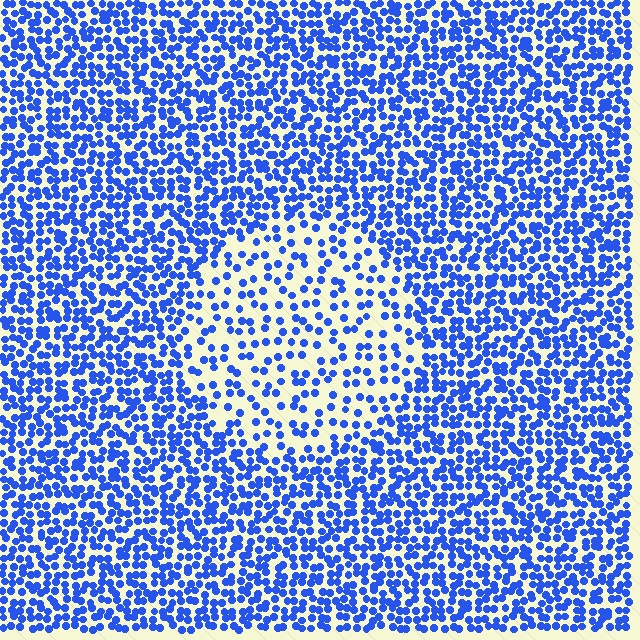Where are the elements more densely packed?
The elements are more densely packed outside the circle boundary.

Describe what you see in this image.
The image contains small blue elements arranged at two different densities. A circle-shaped region is visible where the elements are less densely packed than the surrounding area.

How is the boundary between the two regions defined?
The boundary is defined by a change in element density (approximately 2.2x ratio). All elements are the same color, size, and shape.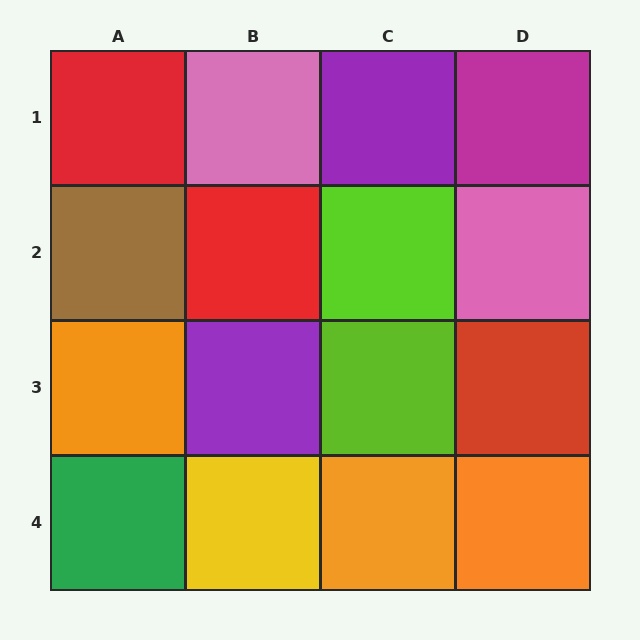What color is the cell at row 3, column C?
Lime.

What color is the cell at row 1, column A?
Red.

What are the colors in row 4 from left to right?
Green, yellow, orange, orange.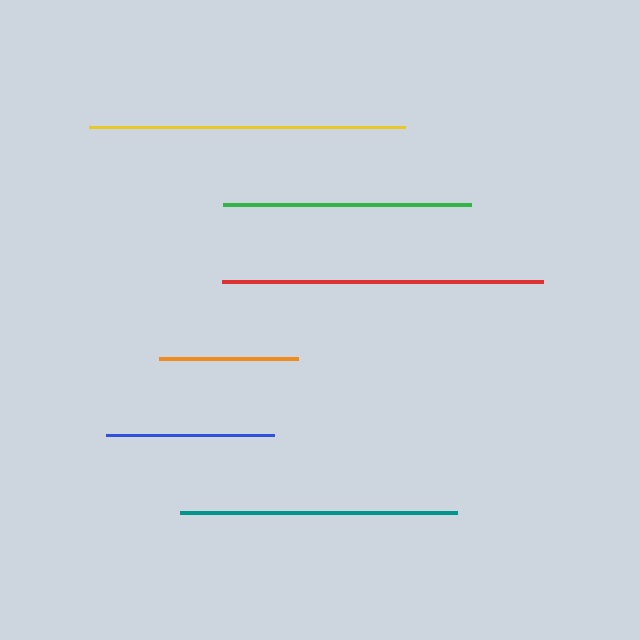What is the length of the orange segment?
The orange segment is approximately 139 pixels long.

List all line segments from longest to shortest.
From longest to shortest: red, yellow, teal, green, blue, orange.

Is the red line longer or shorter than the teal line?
The red line is longer than the teal line.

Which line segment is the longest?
The red line is the longest at approximately 320 pixels.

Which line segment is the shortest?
The orange line is the shortest at approximately 139 pixels.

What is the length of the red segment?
The red segment is approximately 320 pixels long.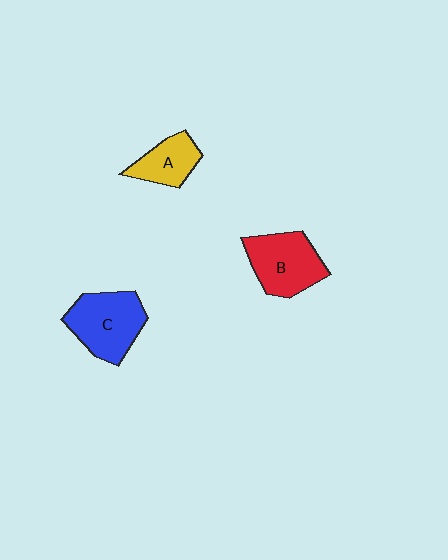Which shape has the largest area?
Shape C (blue).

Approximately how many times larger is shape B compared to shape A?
Approximately 1.5 times.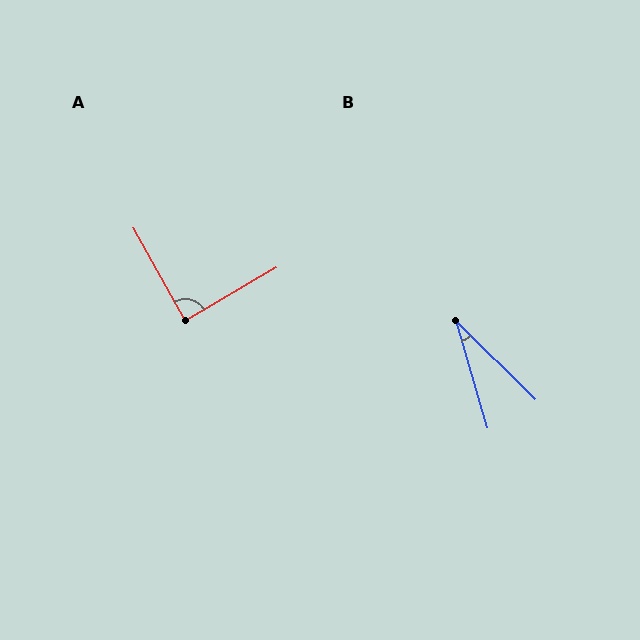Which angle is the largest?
A, at approximately 89 degrees.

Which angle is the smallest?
B, at approximately 29 degrees.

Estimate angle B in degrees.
Approximately 29 degrees.